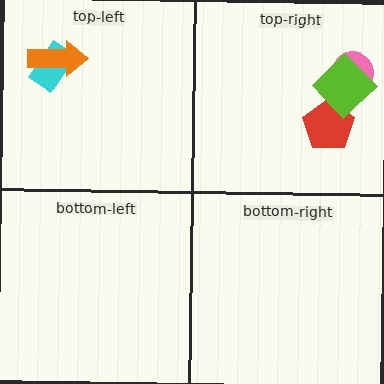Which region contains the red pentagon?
The top-right region.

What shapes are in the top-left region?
The cyan rectangle, the orange arrow.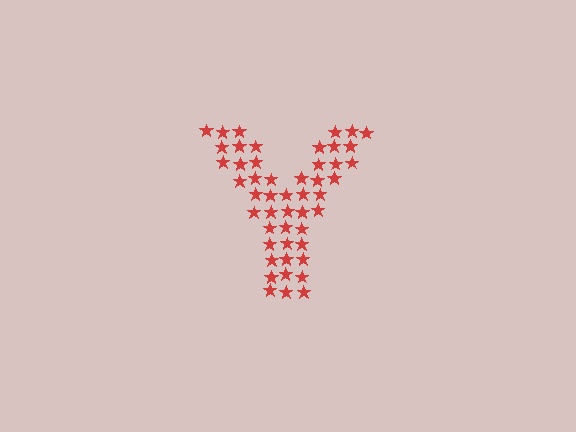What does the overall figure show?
The overall figure shows the letter Y.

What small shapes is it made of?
It is made of small stars.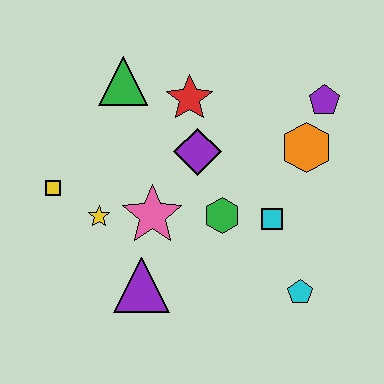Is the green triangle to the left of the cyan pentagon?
Yes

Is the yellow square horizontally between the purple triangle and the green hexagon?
No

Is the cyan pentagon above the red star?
No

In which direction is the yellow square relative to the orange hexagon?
The yellow square is to the left of the orange hexagon.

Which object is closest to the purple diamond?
The red star is closest to the purple diamond.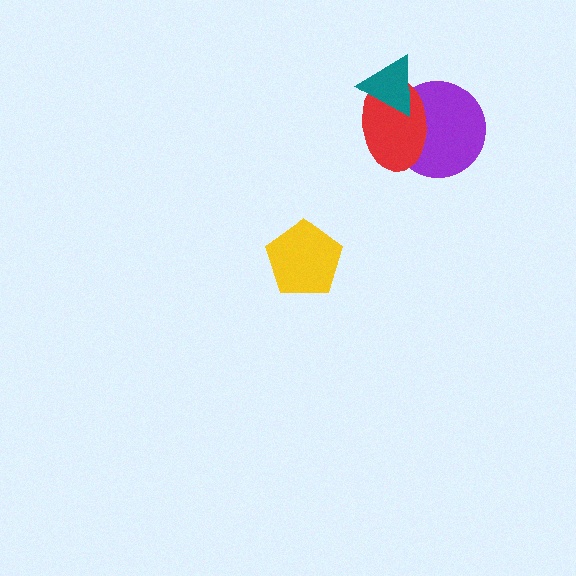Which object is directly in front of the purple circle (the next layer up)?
The red ellipse is directly in front of the purple circle.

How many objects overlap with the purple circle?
2 objects overlap with the purple circle.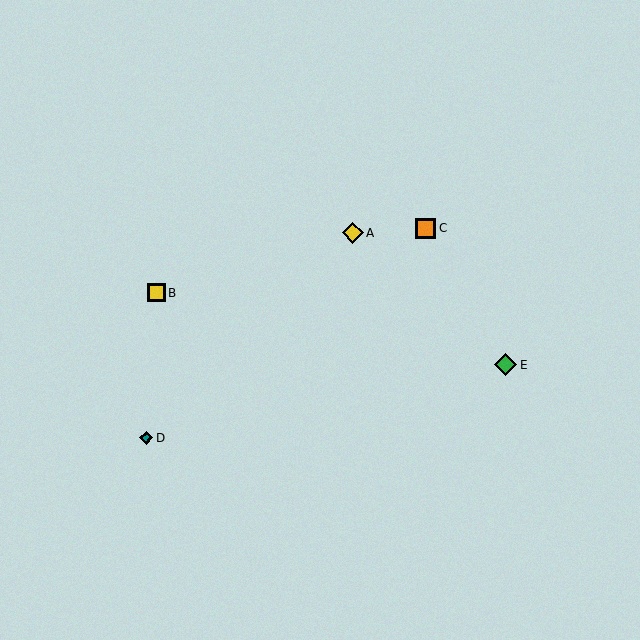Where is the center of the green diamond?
The center of the green diamond is at (505, 365).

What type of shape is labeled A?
Shape A is a yellow diamond.